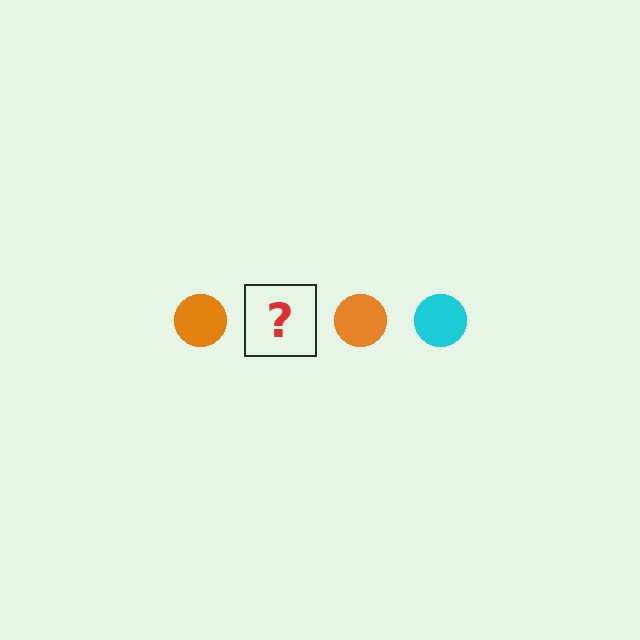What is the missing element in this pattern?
The missing element is a cyan circle.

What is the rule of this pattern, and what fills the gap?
The rule is that the pattern cycles through orange, cyan circles. The gap should be filled with a cyan circle.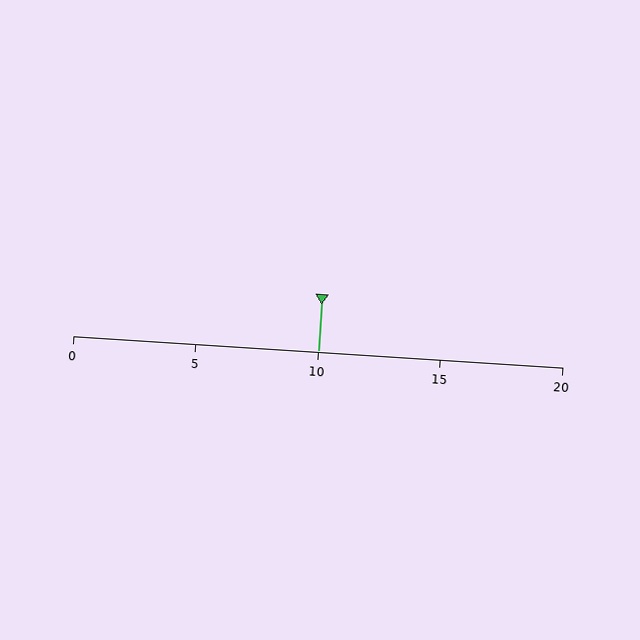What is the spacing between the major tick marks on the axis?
The major ticks are spaced 5 apart.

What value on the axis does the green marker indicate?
The marker indicates approximately 10.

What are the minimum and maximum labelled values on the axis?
The axis runs from 0 to 20.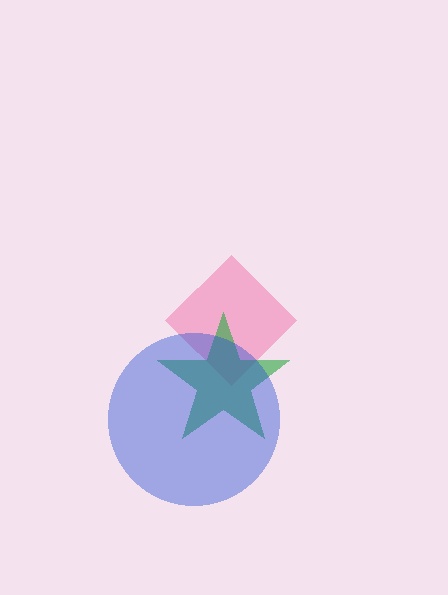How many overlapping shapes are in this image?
There are 3 overlapping shapes in the image.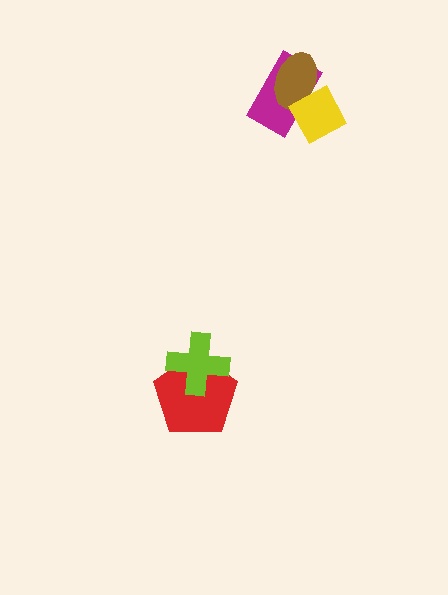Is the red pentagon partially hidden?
Yes, it is partially covered by another shape.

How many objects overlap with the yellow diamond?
2 objects overlap with the yellow diamond.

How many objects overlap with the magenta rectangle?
2 objects overlap with the magenta rectangle.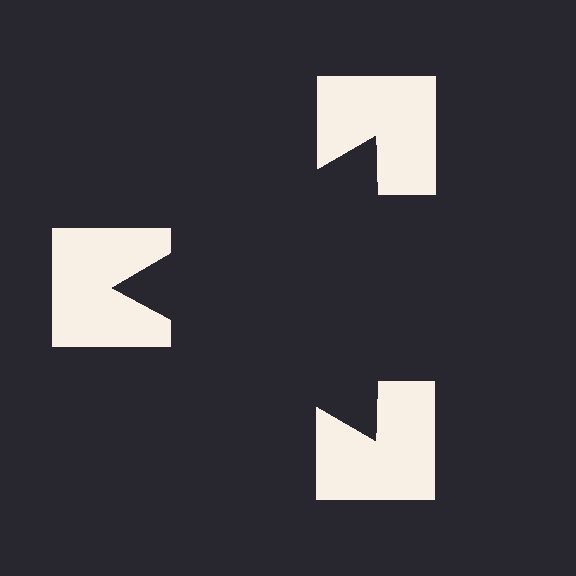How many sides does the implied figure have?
3 sides.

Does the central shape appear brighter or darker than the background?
It typically appears slightly darker than the background, even though no actual brightness change is drawn.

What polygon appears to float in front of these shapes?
An illusory triangle — its edges are inferred from the aligned wedge cuts in the notched squares, not physically drawn.